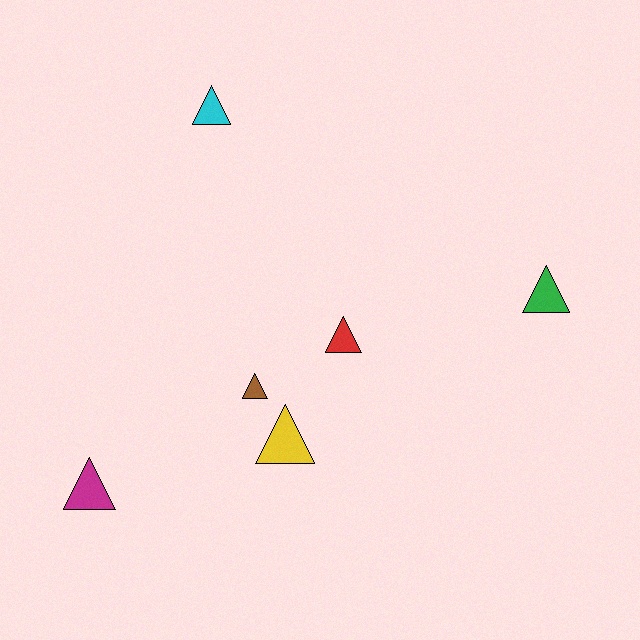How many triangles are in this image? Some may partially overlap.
There are 6 triangles.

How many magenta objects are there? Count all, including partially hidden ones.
There is 1 magenta object.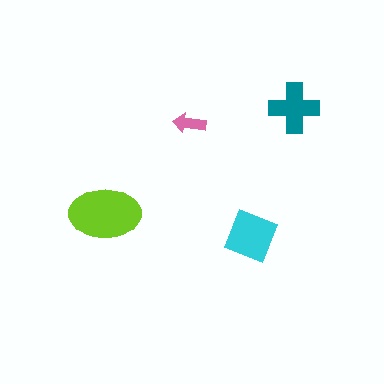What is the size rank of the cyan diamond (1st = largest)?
2nd.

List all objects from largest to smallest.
The lime ellipse, the cyan diamond, the teal cross, the pink arrow.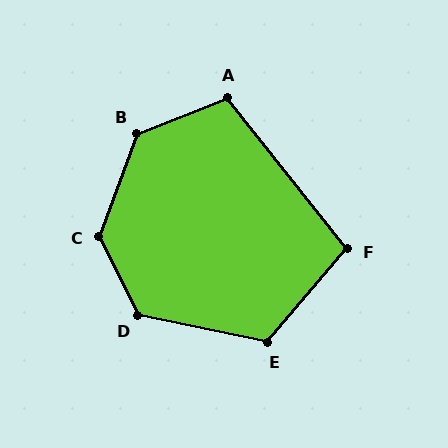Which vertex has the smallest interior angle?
F, at approximately 101 degrees.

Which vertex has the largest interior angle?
C, at approximately 134 degrees.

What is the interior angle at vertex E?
Approximately 119 degrees (obtuse).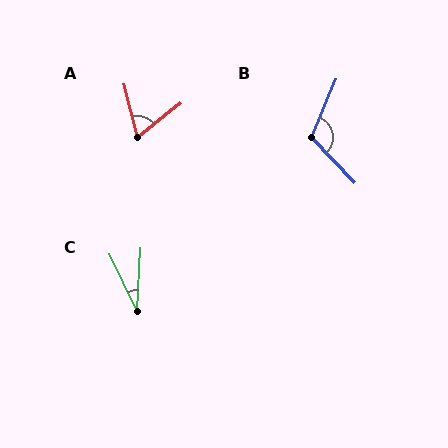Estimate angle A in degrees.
Approximately 66 degrees.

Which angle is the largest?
B, at approximately 114 degrees.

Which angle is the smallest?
C, at approximately 29 degrees.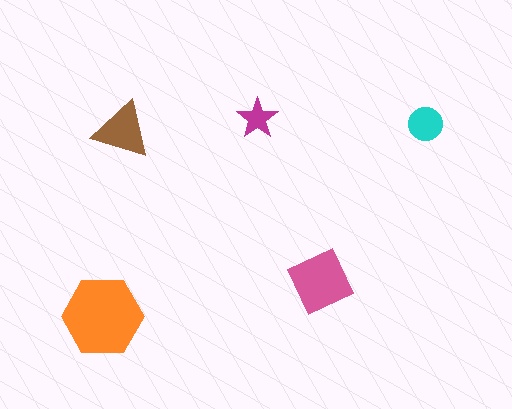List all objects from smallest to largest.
The magenta star, the cyan circle, the brown triangle, the pink square, the orange hexagon.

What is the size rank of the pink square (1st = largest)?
2nd.